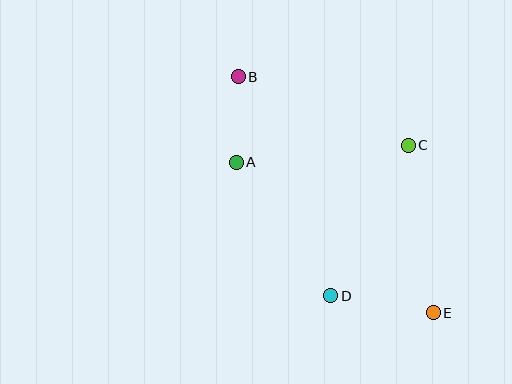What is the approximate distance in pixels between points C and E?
The distance between C and E is approximately 169 pixels.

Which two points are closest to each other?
Points A and B are closest to each other.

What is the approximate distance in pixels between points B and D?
The distance between B and D is approximately 238 pixels.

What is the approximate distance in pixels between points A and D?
The distance between A and D is approximately 163 pixels.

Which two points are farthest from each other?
Points B and E are farthest from each other.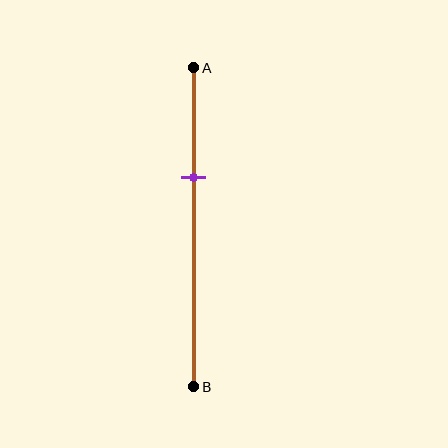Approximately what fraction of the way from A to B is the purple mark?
The purple mark is approximately 35% of the way from A to B.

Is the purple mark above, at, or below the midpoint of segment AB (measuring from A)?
The purple mark is above the midpoint of segment AB.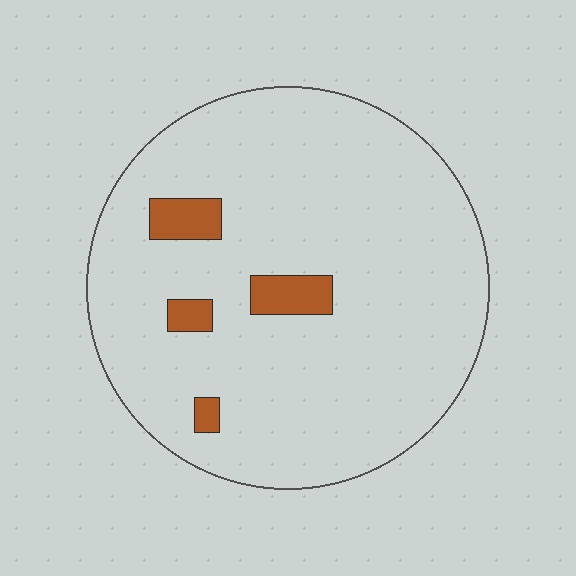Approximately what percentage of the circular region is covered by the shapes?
Approximately 5%.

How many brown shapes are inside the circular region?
4.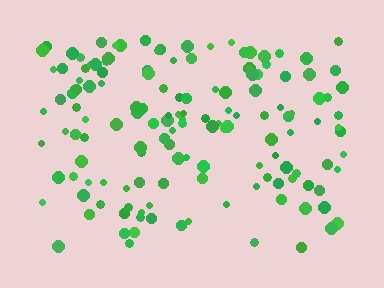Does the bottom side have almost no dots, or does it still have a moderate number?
Still a moderate number, just noticeably fewer than the top.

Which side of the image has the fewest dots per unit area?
The bottom.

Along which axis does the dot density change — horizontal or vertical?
Vertical.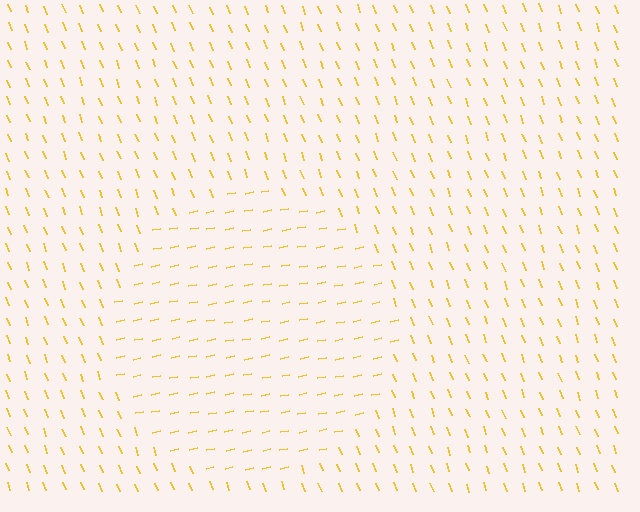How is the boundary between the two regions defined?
The boundary is defined purely by a change in line orientation (approximately 82 degrees difference). All lines are the same color and thickness.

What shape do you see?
I see a circle.